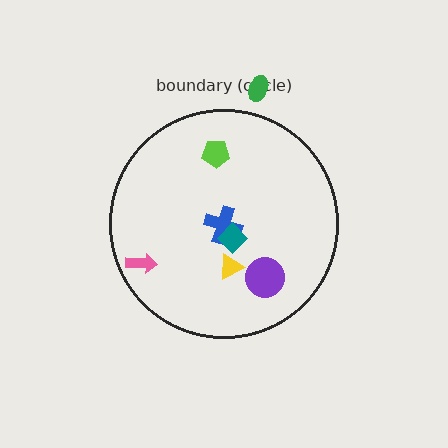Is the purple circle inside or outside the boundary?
Inside.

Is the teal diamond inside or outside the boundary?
Inside.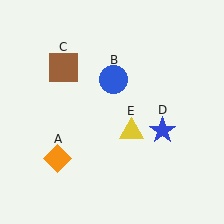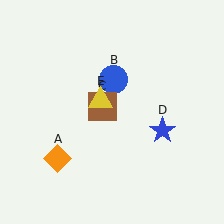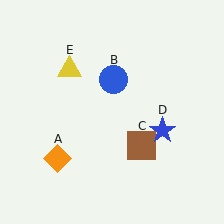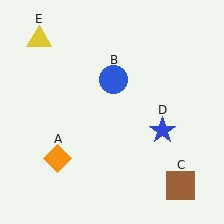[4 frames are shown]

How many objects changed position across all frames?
2 objects changed position: brown square (object C), yellow triangle (object E).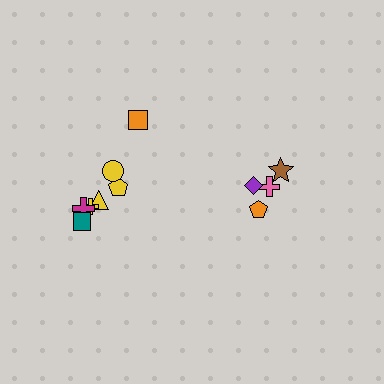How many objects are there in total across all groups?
There are 11 objects.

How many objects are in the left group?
There are 7 objects.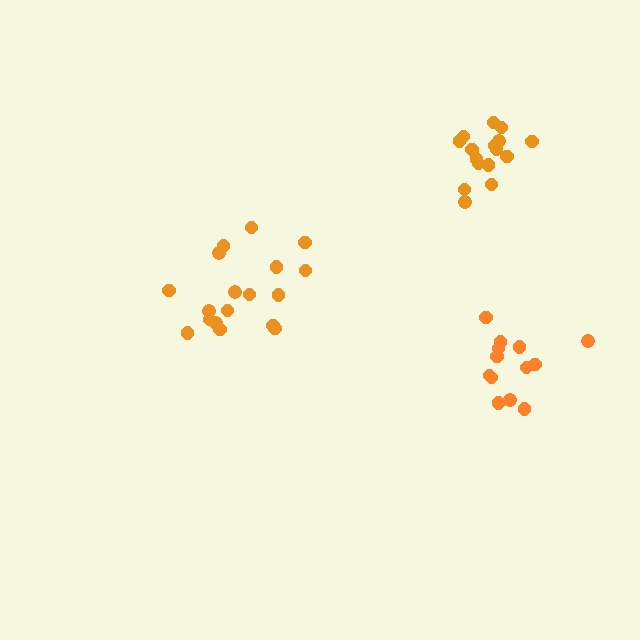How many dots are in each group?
Group 1: 16 dots, Group 2: 18 dots, Group 3: 13 dots (47 total).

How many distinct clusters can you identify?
There are 3 distinct clusters.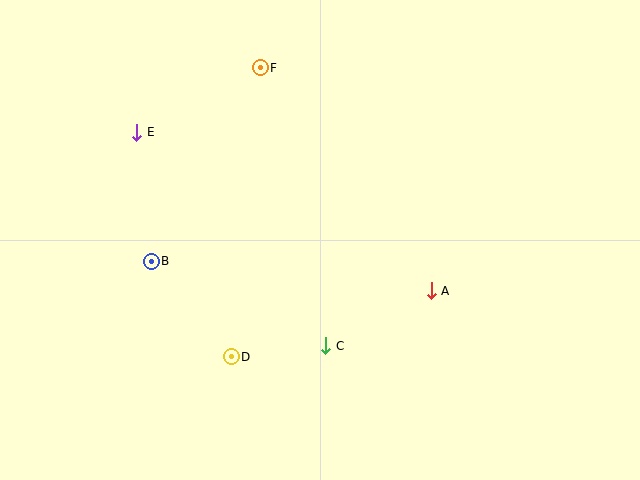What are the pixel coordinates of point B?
Point B is at (151, 261).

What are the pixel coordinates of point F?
Point F is at (260, 68).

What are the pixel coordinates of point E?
Point E is at (137, 132).